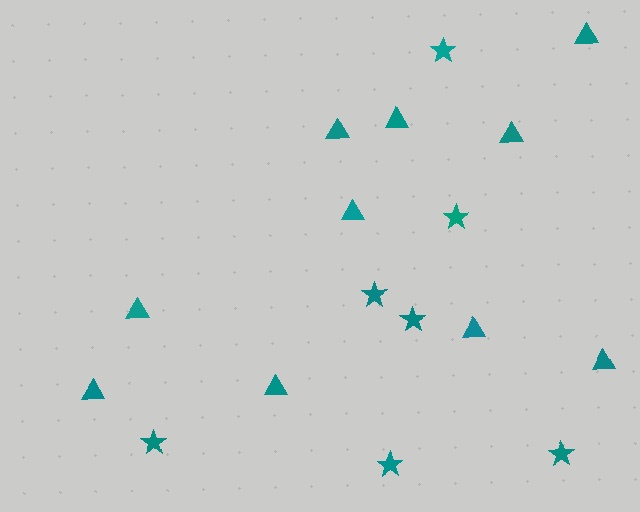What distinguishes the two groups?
There are 2 groups: one group of triangles (10) and one group of stars (7).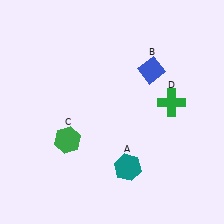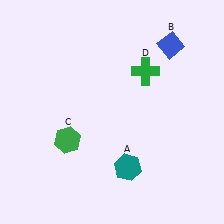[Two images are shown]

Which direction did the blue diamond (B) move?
The blue diamond (B) moved up.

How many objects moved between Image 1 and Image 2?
2 objects moved between the two images.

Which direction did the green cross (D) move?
The green cross (D) moved up.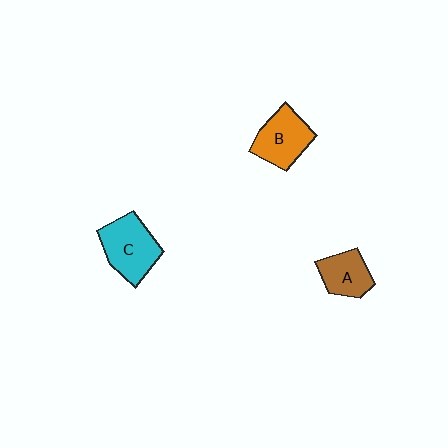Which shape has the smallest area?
Shape A (brown).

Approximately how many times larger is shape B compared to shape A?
Approximately 1.3 times.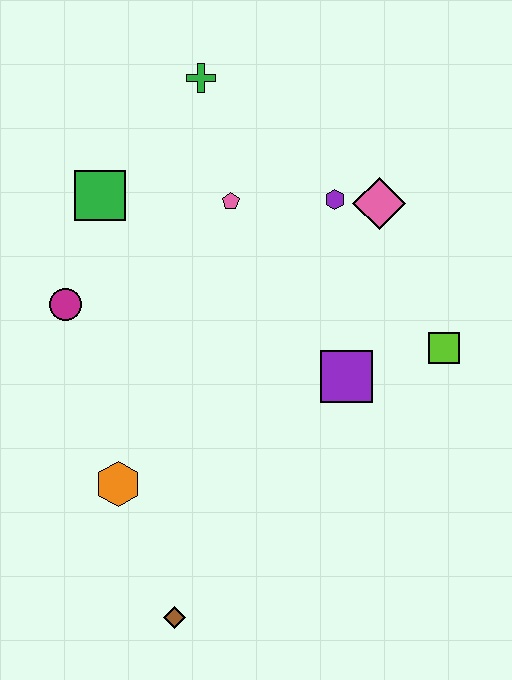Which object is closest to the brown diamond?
The orange hexagon is closest to the brown diamond.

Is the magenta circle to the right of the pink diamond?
No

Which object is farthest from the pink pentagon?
The brown diamond is farthest from the pink pentagon.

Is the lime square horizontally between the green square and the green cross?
No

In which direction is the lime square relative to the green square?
The lime square is to the right of the green square.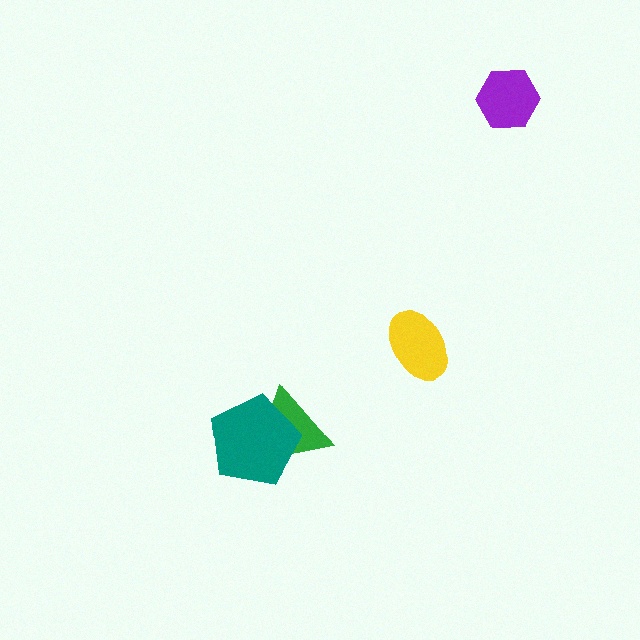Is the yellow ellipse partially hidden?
No, no other shape covers it.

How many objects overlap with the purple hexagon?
0 objects overlap with the purple hexagon.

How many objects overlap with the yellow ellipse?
0 objects overlap with the yellow ellipse.